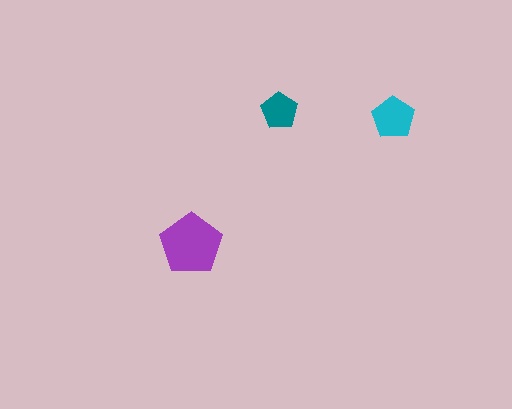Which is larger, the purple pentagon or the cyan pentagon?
The purple one.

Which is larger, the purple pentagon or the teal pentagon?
The purple one.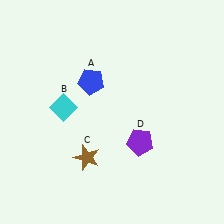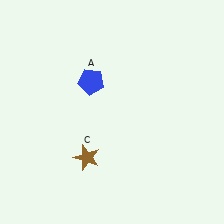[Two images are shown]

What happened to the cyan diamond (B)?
The cyan diamond (B) was removed in Image 2. It was in the top-left area of Image 1.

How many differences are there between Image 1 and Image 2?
There are 2 differences between the two images.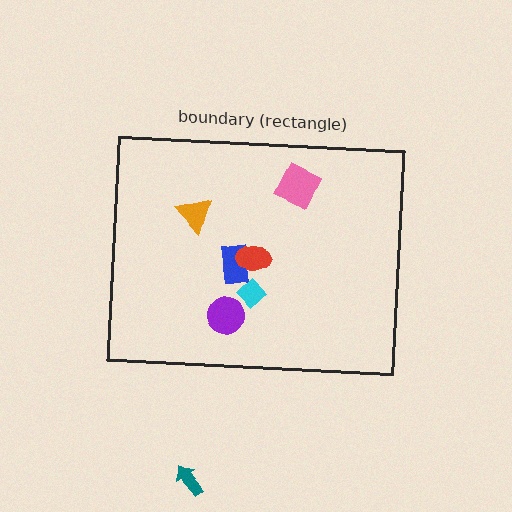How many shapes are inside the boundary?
6 inside, 1 outside.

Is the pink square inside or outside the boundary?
Inside.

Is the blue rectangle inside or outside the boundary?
Inside.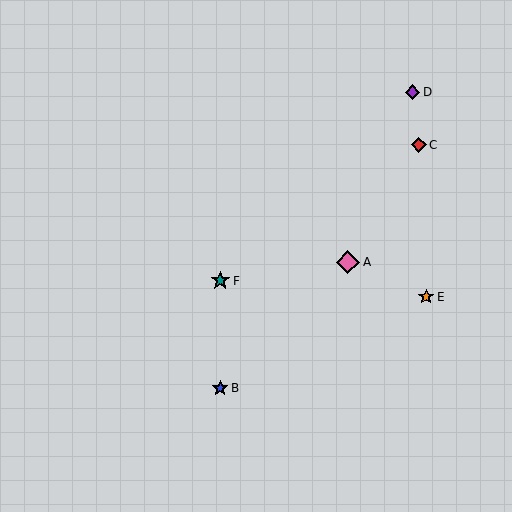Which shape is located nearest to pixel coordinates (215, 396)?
The blue star (labeled B) at (220, 388) is nearest to that location.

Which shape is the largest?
The pink diamond (labeled A) is the largest.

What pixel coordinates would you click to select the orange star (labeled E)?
Click at (426, 297) to select the orange star E.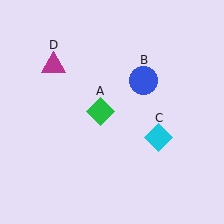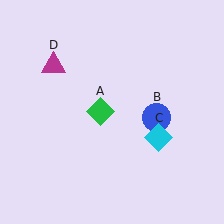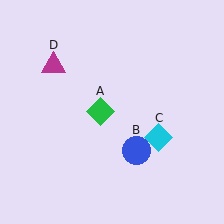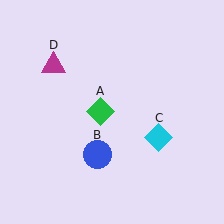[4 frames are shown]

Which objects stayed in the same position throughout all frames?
Green diamond (object A) and cyan diamond (object C) and magenta triangle (object D) remained stationary.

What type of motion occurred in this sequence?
The blue circle (object B) rotated clockwise around the center of the scene.